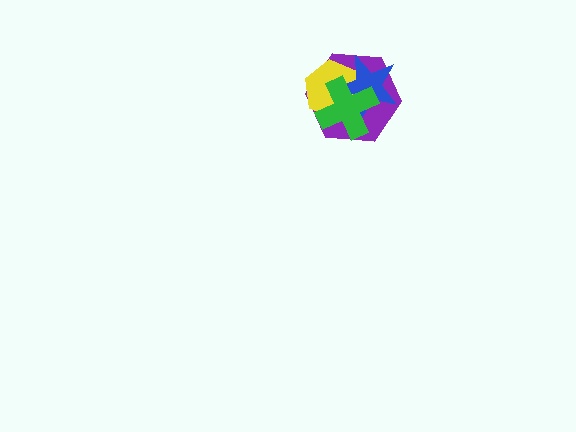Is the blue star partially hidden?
Yes, it is partially covered by another shape.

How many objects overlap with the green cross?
3 objects overlap with the green cross.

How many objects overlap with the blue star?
3 objects overlap with the blue star.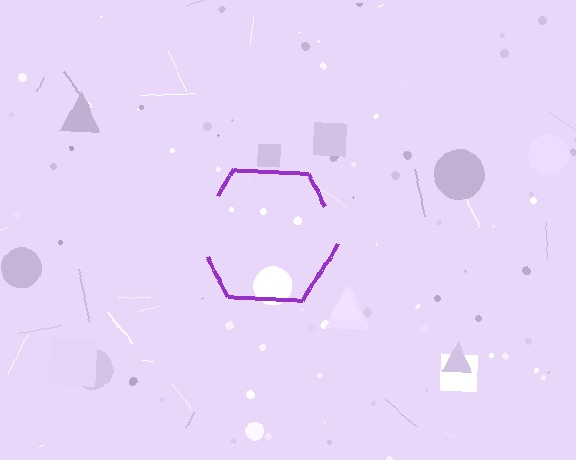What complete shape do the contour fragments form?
The contour fragments form a hexagon.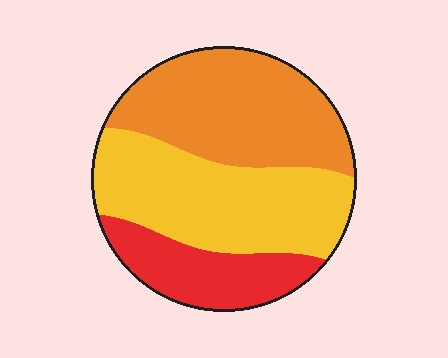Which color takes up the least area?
Red, at roughly 20%.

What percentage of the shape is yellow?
Yellow takes up about two fifths (2/5) of the shape.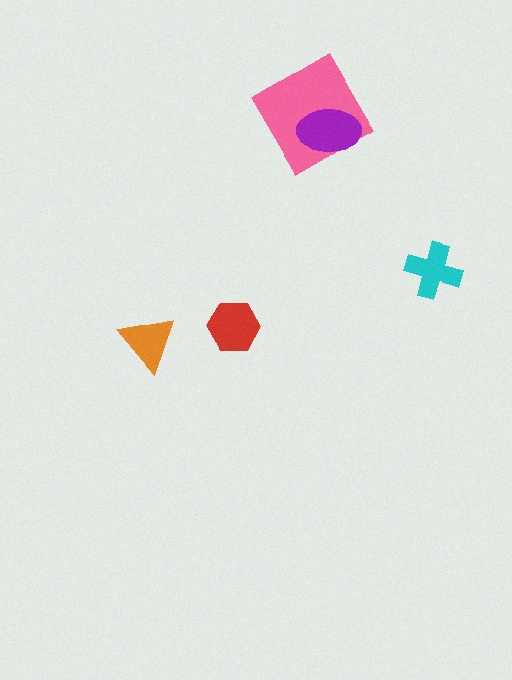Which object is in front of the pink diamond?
The purple ellipse is in front of the pink diamond.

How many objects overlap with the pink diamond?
1 object overlaps with the pink diamond.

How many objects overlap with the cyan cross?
0 objects overlap with the cyan cross.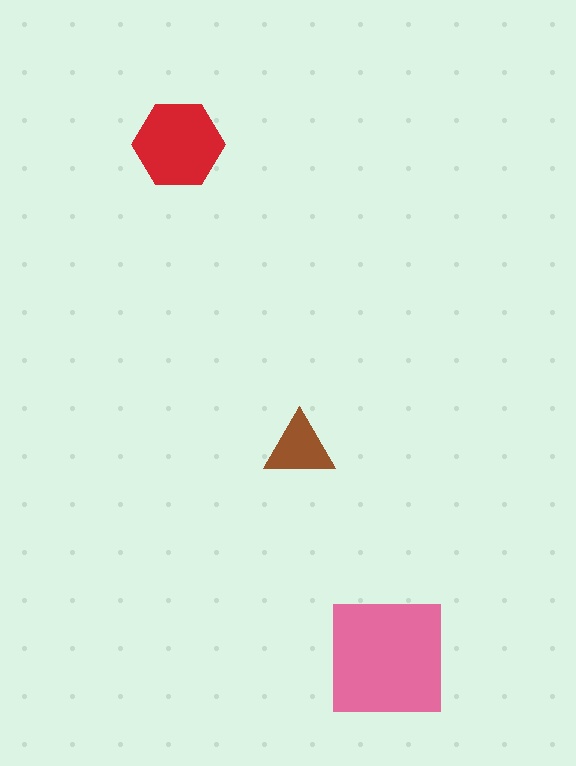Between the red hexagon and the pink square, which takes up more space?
The pink square.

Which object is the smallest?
The brown triangle.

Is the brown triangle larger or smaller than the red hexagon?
Smaller.